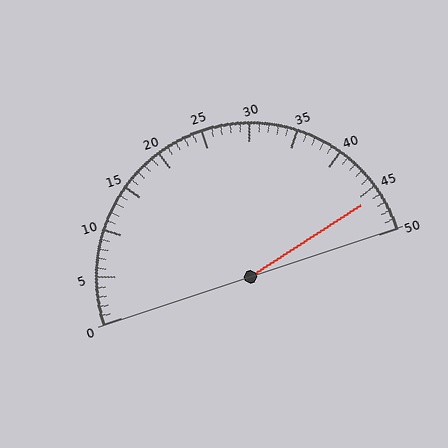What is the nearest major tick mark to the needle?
The nearest major tick mark is 45.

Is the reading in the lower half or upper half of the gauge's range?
The reading is in the upper half of the range (0 to 50).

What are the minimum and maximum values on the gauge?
The gauge ranges from 0 to 50.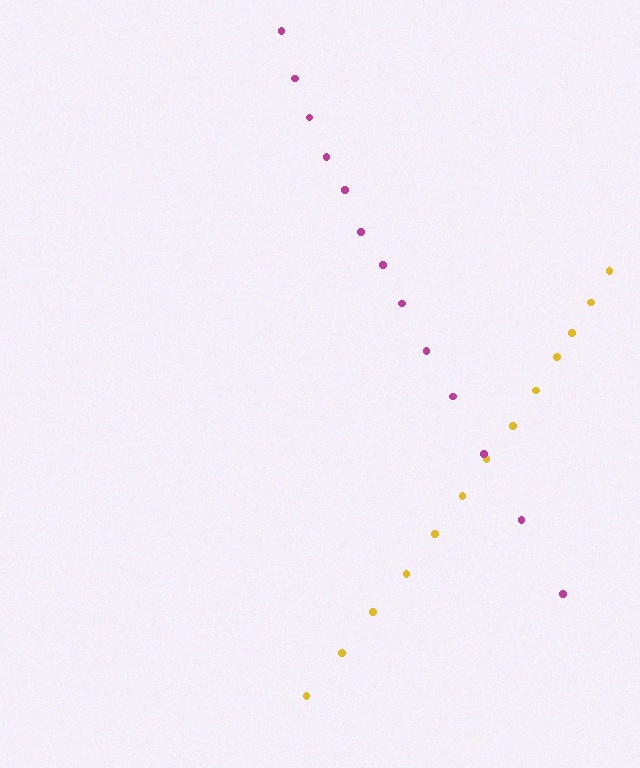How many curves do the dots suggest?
There are 2 distinct paths.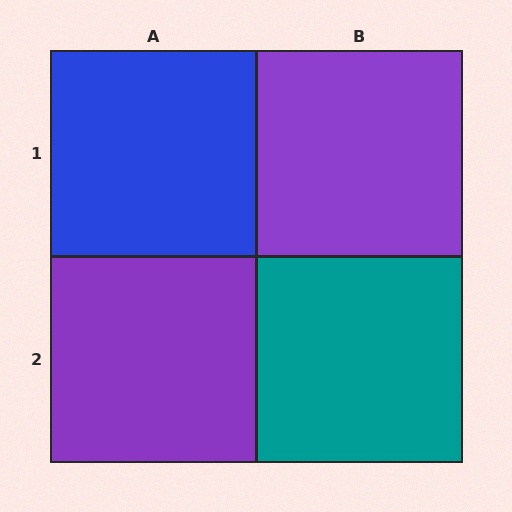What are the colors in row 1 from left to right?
Blue, purple.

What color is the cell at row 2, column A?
Purple.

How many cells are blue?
1 cell is blue.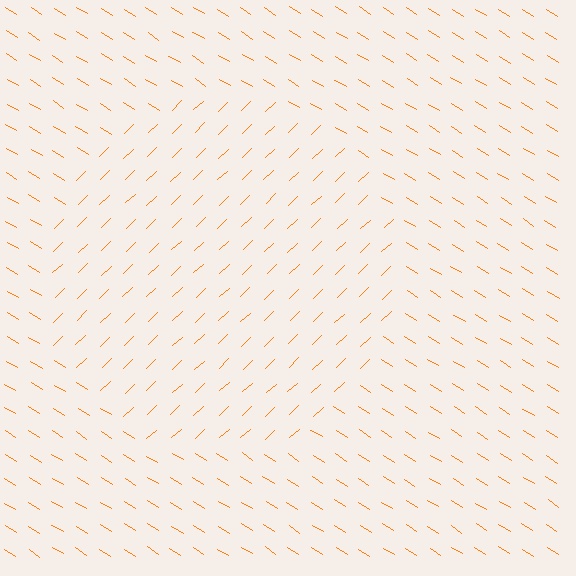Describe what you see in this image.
The image is filled with small orange line segments. A circle region in the image has lines oriented differently from the surrounding lines, creating a visible texture boundary.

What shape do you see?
I see a circle.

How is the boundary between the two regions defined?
The boundary is defined purely by a change in line orientation (approximately 75 degrees difference). All lines are the same color and thickness.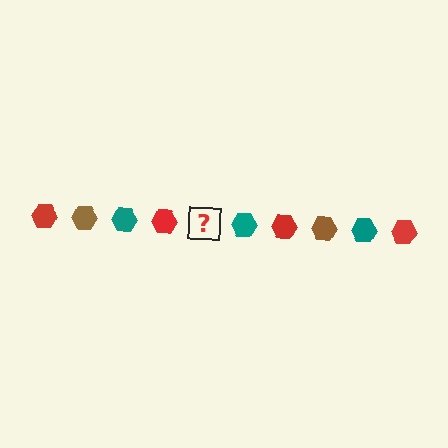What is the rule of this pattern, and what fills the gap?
The rule is that the pattern cycles through red, brown, teal hexagons. The gap should be filled with a brown hexagon.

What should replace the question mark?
The question mark should be replaced with a brown hexagon.